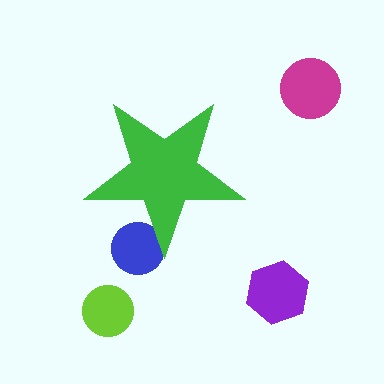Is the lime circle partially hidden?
No, the lime circle is fully visible.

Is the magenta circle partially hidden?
No, the magenta circle is fully visible.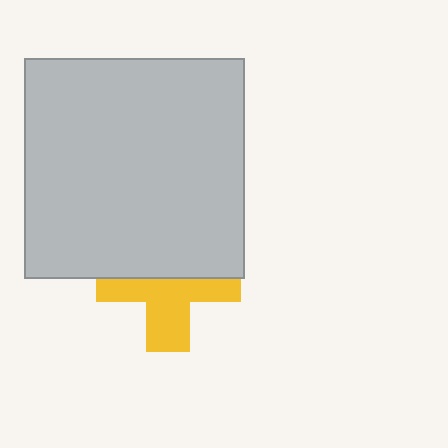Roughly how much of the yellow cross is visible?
About half of it is visible (roughly 50%).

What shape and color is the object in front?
The object in front is a light gray square.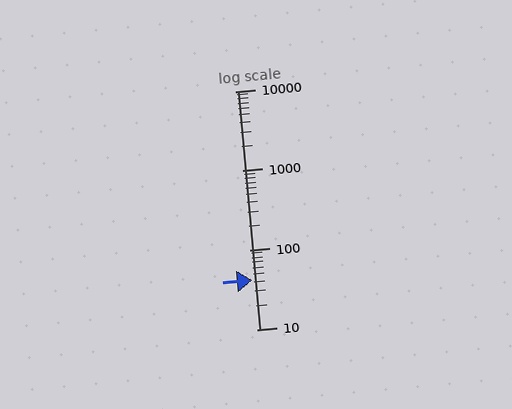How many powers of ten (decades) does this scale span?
The scale spans 3 decades, from 10 to 10000.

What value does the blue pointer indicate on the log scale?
The pointer indicates approximately 42.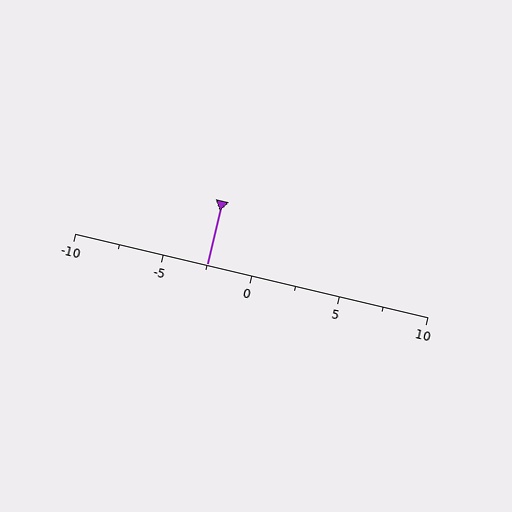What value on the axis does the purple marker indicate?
The marker indicates approximately -2.5.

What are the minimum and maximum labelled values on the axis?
The axis runs from -10 to 10.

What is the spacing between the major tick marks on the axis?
The major ticks are spaced 5 apart.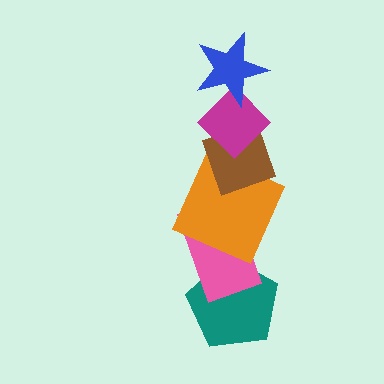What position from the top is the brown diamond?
The brown diamond is 3rd from the top.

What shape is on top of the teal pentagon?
The pink rectangle is on top of the teal pentagon.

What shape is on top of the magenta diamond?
The blue star is on top of the magenta diamond.